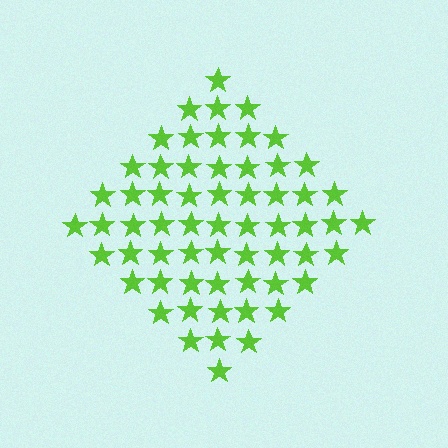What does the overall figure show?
The overall figure shows a diamond.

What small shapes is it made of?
It is made of small stars.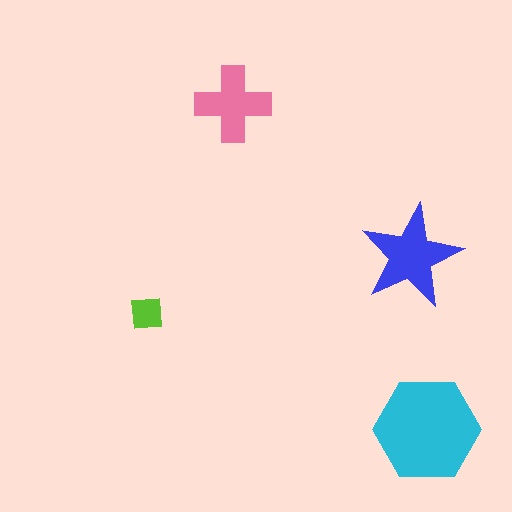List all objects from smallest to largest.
The lime square, the pink cross, the blue star, the cyan hexagon.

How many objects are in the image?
There are 4 objects in the image.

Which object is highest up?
The pink cross is topmost.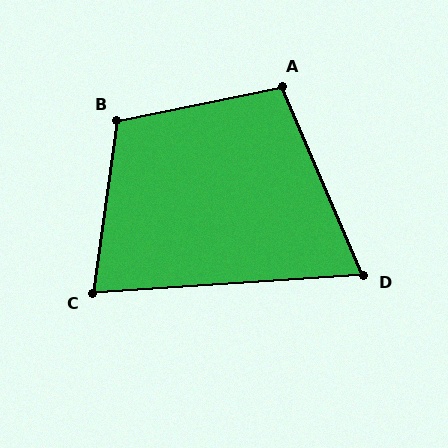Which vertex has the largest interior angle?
B, at approximately 109 degrees.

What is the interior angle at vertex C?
Approximately 78 degrees (acute).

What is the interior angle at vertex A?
Approximately 102 degrees (obtuse).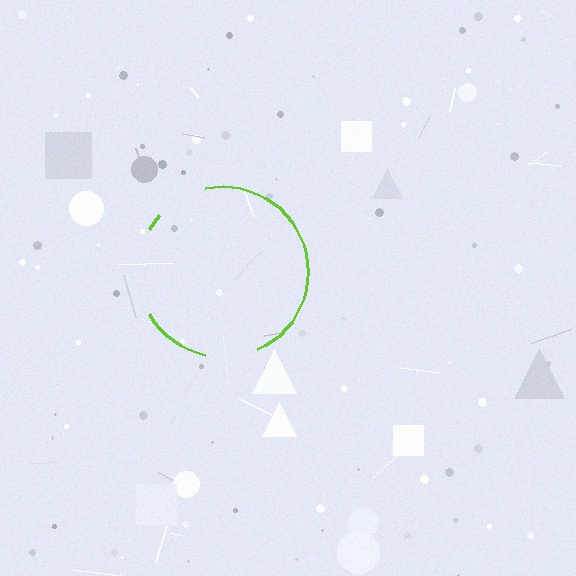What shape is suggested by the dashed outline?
The dashed outline suggests a circle.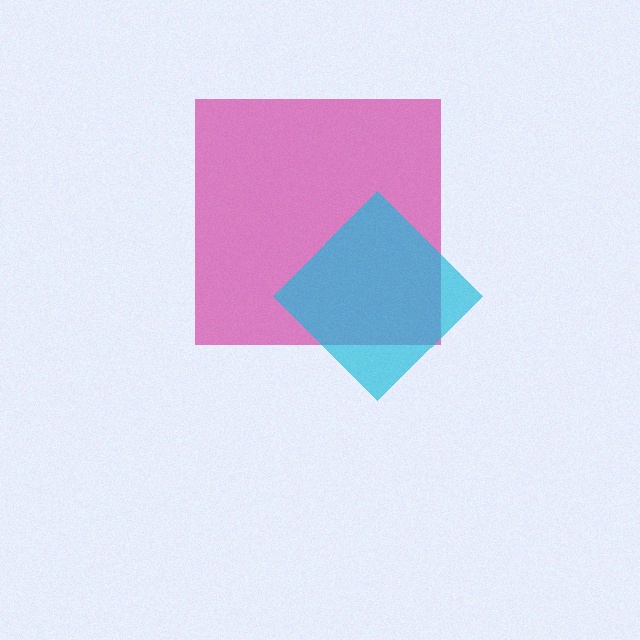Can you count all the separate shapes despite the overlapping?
Yes, there are 2 separate shapes.